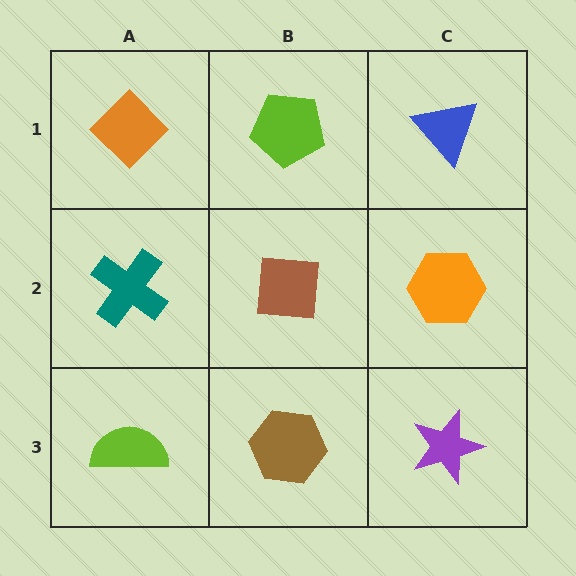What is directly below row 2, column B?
A brown hexagon.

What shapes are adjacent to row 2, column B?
A lime pentagon (row 1, column B), a brown hexagon (row 3, column B), a teal cross (row 2, column A), an orange hexagon (row 2, column C).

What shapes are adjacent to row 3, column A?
A teal cross (row 2, column A), a brown hexagon (row 3, column B).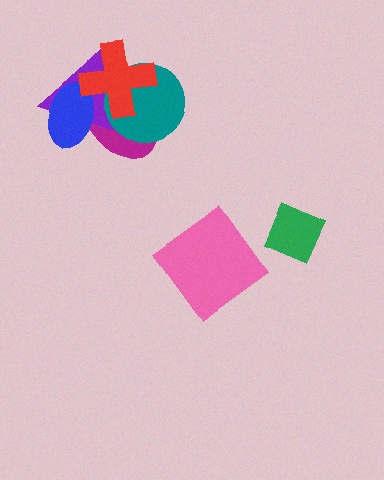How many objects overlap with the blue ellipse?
3 objects overlap with the blue ellipse.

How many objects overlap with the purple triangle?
4 objects overlap with the purple triangle.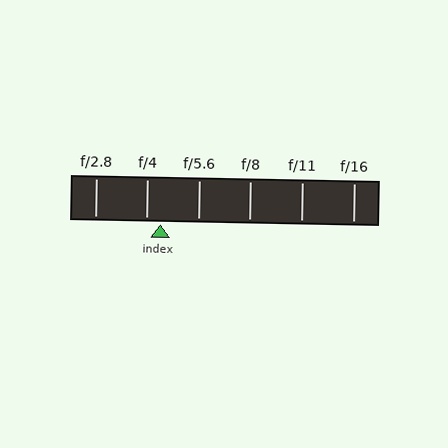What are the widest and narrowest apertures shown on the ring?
The widest aperture shown is f/2.8 and the narrowest is f/16.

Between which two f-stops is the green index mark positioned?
The index mark is between f/4 and f/5.6.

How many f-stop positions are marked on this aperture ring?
There are 6 f-stop positions marked.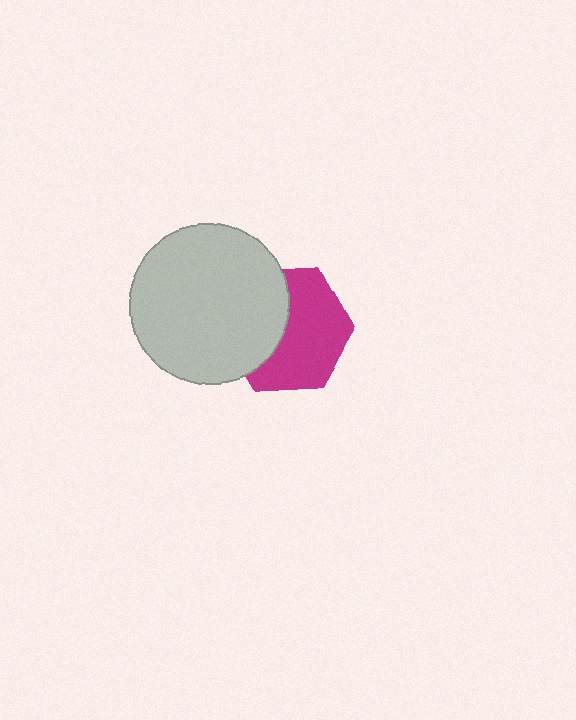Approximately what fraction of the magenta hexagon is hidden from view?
Roughly 41% of the magenta hexagon is hidden behind the light gray circle.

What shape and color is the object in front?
The object in front is a light gray circle.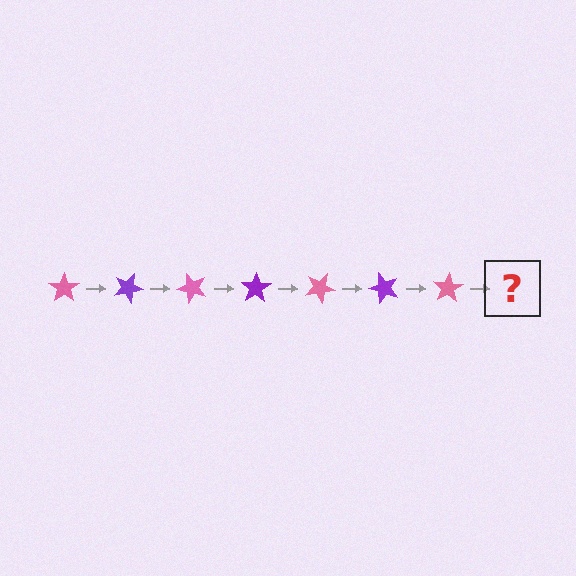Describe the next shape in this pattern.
It should be a purple star, rotated 175 degrees from the start.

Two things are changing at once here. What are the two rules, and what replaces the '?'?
The two rules are that it rotates 25 degrees each step and the color cycles through pink and purple. The '?' should be a purple star, rotated 175 degrees from the start.